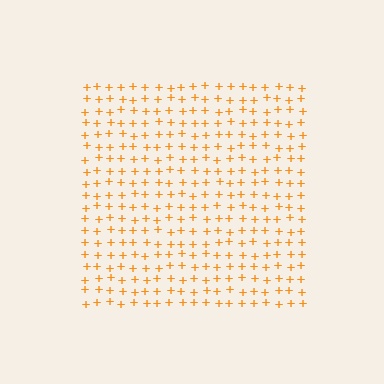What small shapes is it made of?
It is made of small plus signs.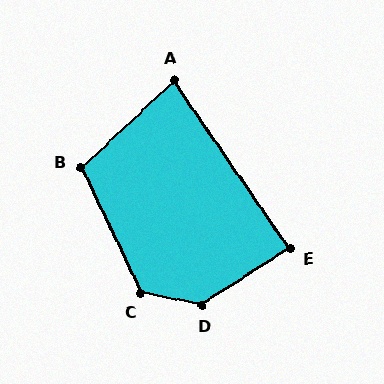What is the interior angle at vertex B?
Approximately 108 degrees (obtuse).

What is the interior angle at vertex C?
Approximately 126 degrees (obtuse).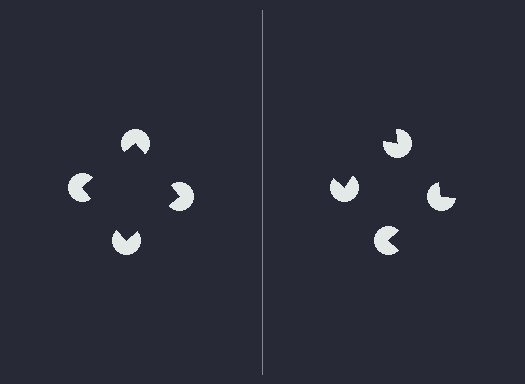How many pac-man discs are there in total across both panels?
8 — 4 on each side.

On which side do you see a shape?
An illusory square appears on the left side. On the right side the wedge cuts are rotated, so no coherent shape forms.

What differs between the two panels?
The pac-man discs are positioned identically on both sides; only the wedge orientations differ. On the left they align to a square; on the right they are misaligned.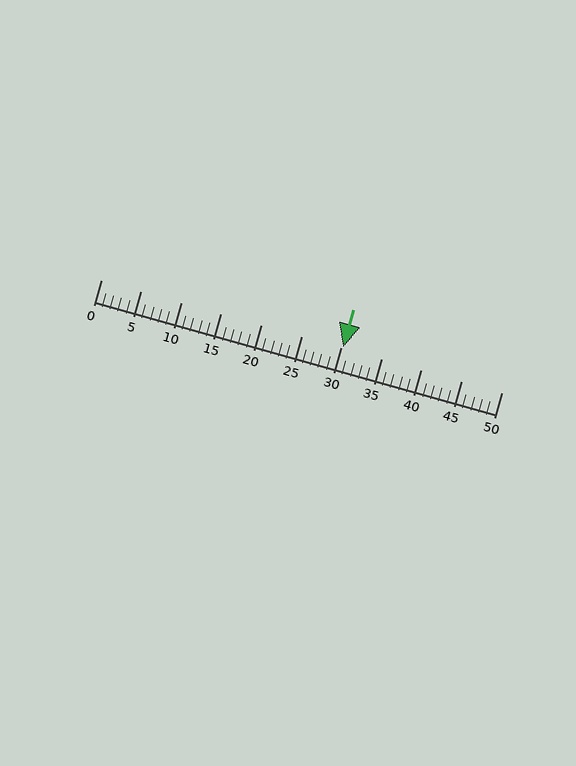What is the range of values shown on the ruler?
The ruler shows values from 0 to 50.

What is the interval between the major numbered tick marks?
The major tick marks are spaced 5 units apart.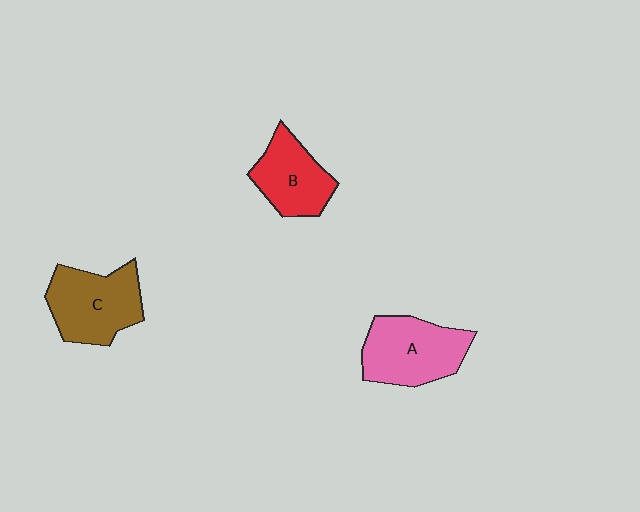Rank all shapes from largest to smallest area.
From largest to smallest: A (pink), C (brown), B (red).